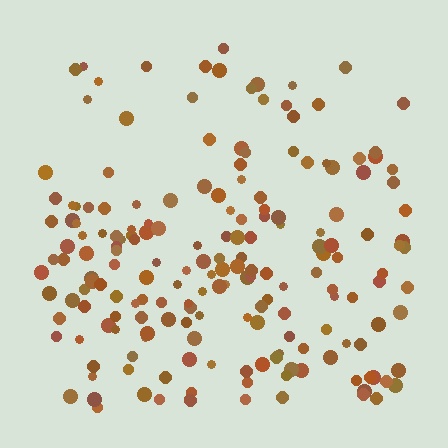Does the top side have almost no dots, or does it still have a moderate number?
Still a moderate number, just noticeably fewer than the bottom.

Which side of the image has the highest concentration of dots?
The bottom.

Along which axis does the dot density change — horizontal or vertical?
Vertical.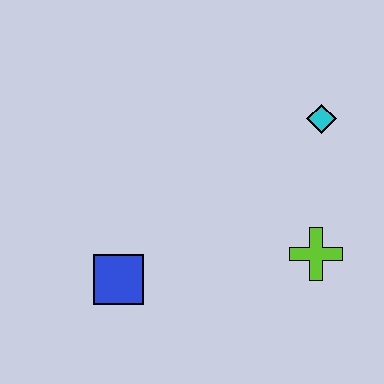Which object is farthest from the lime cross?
The blue square is farthest from the lime cross.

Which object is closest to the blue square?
The lime cross is closest to the blue square.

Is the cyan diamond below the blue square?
No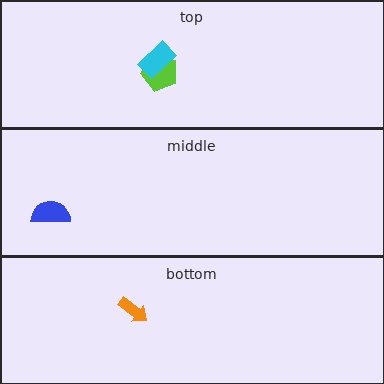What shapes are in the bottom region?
The orange arrow.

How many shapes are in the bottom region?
1.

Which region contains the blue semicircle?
The middle region.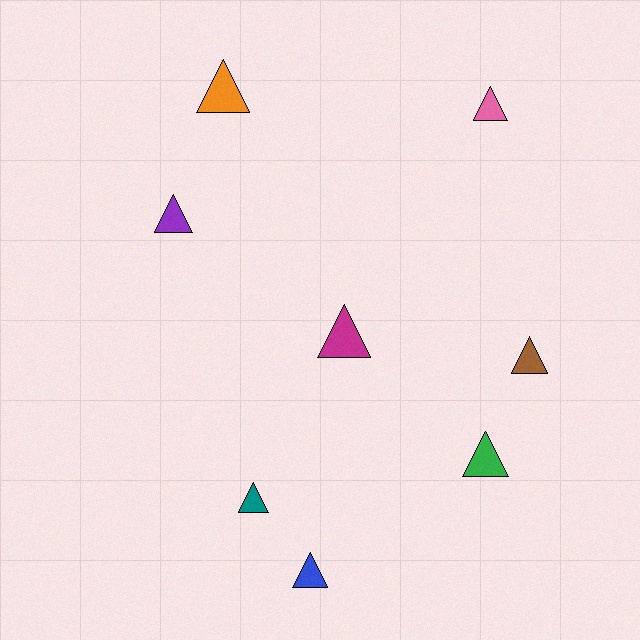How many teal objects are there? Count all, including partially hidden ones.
There is 1 teal object.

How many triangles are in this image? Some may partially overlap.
There are 8 triangles.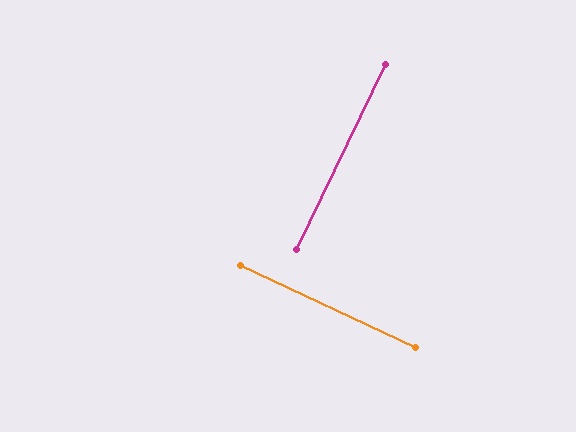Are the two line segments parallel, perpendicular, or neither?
Perpendicular — they meet at approximately 90°.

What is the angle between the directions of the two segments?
Approximately 90 degrees.